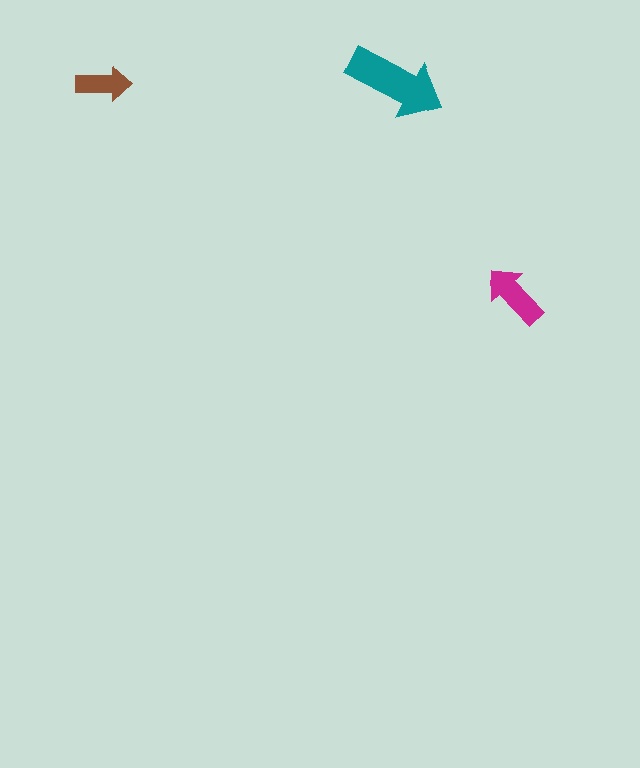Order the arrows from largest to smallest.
the teal one, the magenta one, the brown one.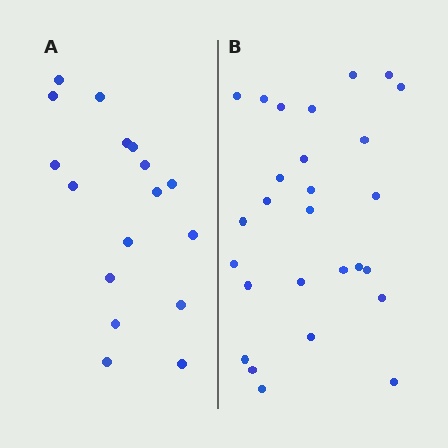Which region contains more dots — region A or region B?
Region B (the right region) has more dots.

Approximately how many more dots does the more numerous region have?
Region B has roughly 10 or so more dots than region A.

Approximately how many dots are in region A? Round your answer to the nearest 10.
About 20 dots. (The exact count is 17, which rounds to 20.)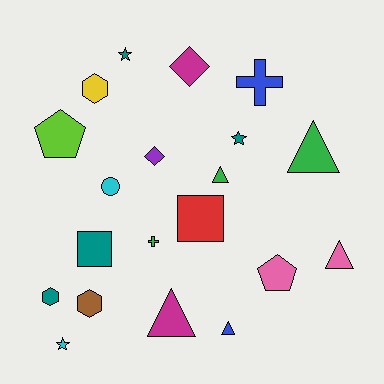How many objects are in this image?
There are 20 objects.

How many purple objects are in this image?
There is 1 purple object.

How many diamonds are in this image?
There are 2 diamonds.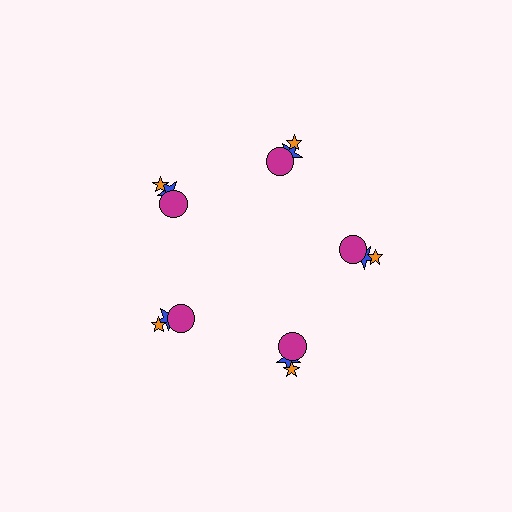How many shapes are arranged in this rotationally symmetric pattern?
There are 15 shapes, arranged in 5 groups of 3.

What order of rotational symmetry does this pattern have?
This pattern has 5-fold rotational symmetry.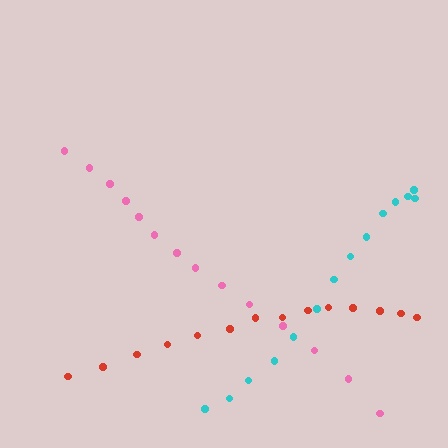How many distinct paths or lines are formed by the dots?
There are 3 distinct paths.